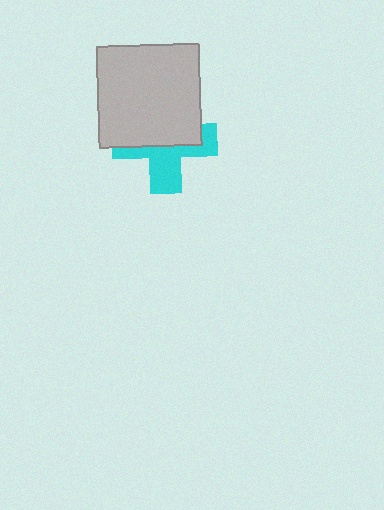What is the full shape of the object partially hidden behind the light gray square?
The partially hidden object is a cyan cross.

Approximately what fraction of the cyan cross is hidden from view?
Roughly 53% of the cyan cross is hidden behind the light gray square.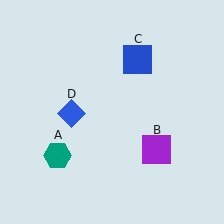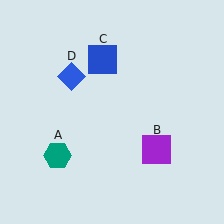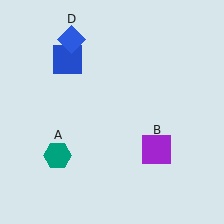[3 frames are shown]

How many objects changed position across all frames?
2 objects changed position: blue square (object C), blue diamond (object D).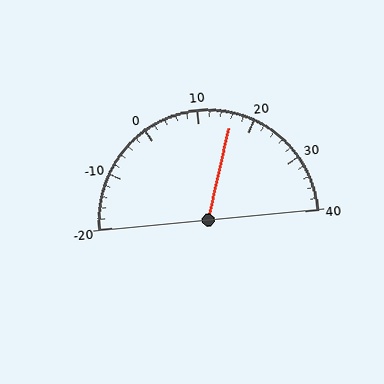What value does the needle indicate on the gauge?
The needle indicates approximately 16.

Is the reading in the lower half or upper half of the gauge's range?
The reading is in the upper half of the range (-20 to 40).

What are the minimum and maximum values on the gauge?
The gauge ranges from -20 to 40.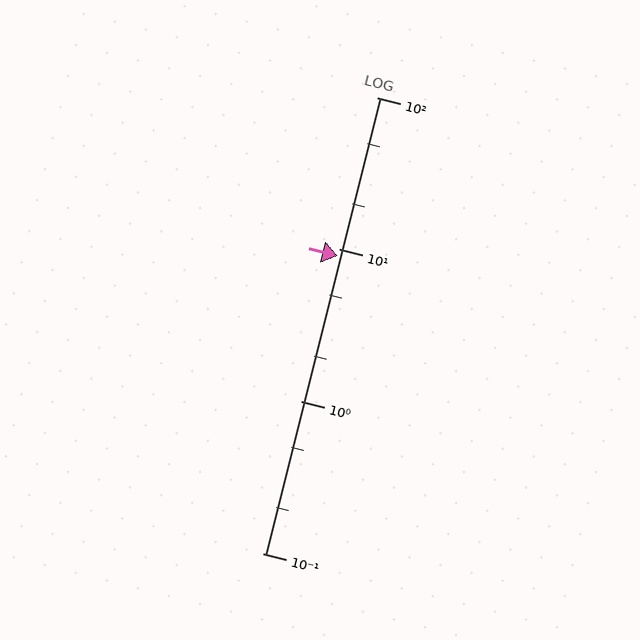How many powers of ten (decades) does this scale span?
The scale spans 3 decades, from 0.1 to 100.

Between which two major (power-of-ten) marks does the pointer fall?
The pointer is between 1 and 10.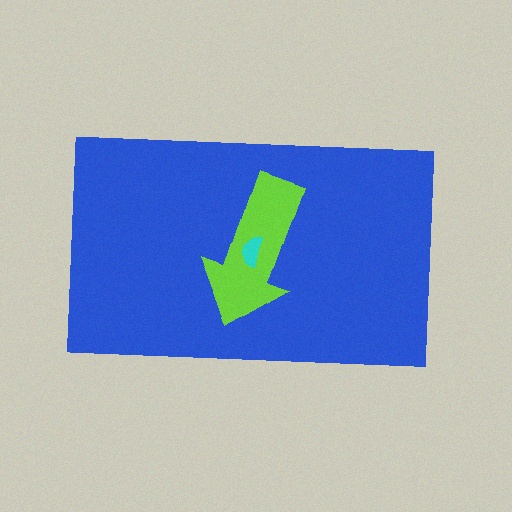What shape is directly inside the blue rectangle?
The lime arrow.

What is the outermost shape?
The blue rectangle.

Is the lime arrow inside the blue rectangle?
Yes.